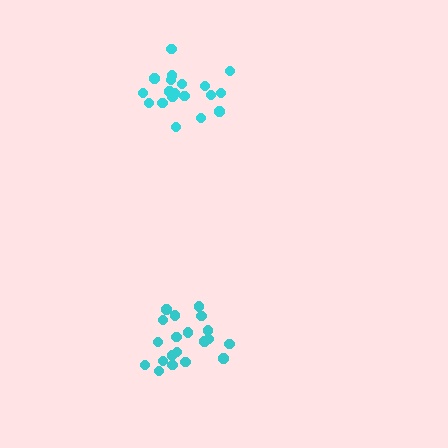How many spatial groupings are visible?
There are 2 spatial groupings.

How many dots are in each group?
Group 1: 19 dots, Group 2: 20 dots (39 total).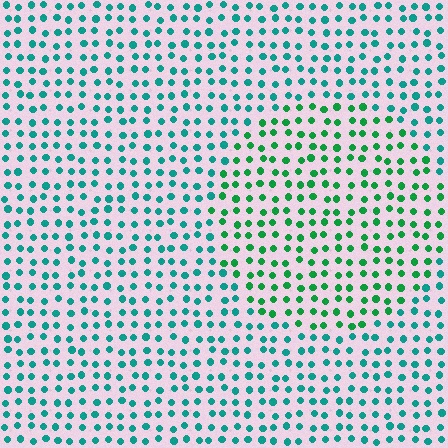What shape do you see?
I see a circle.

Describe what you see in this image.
The image is filled with small teal elements in a uniform arrangement. A circle-shaped region is visible where the elements are tinted to a slightly different hue, forming a subtle color boundary.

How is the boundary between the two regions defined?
The boundary is defined purely by a slight shift in hue (about 34 degrees). Spacing, size, and orientation are identical on both sides.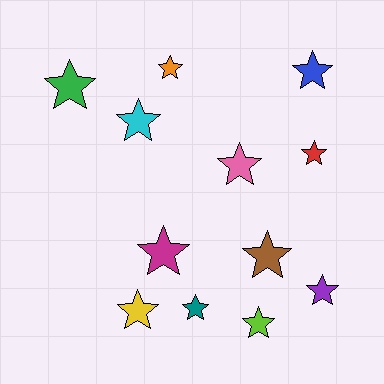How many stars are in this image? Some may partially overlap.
There are 12 stars.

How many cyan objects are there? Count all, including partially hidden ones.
There is 1 cyan object.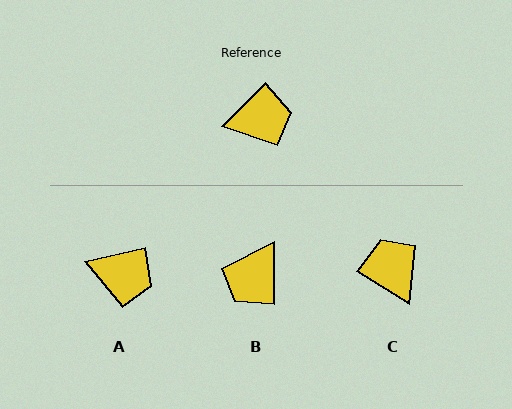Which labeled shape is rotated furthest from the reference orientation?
B, about 135 degrees away.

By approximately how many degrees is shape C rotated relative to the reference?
Approximately 103 degrees counter-clockwise.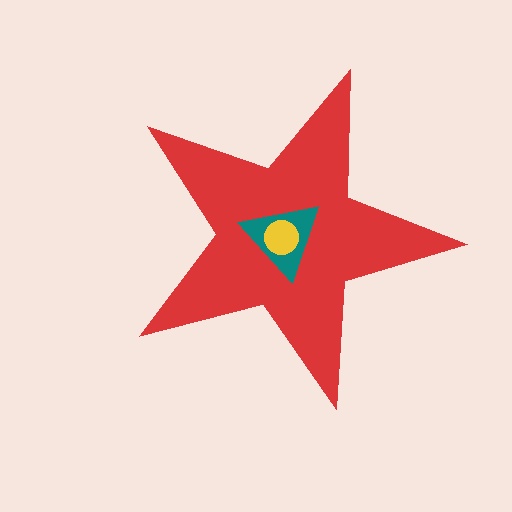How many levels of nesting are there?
3.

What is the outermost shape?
The red star.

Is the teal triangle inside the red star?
Yes.